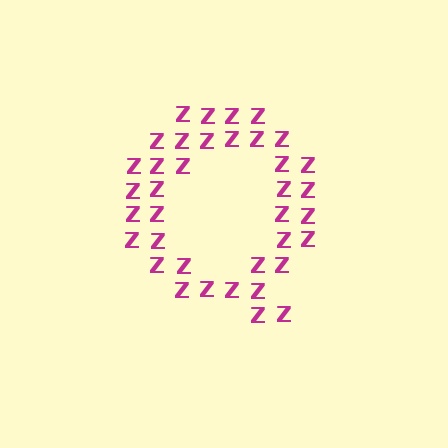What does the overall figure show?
The overall figure shows the letter Q.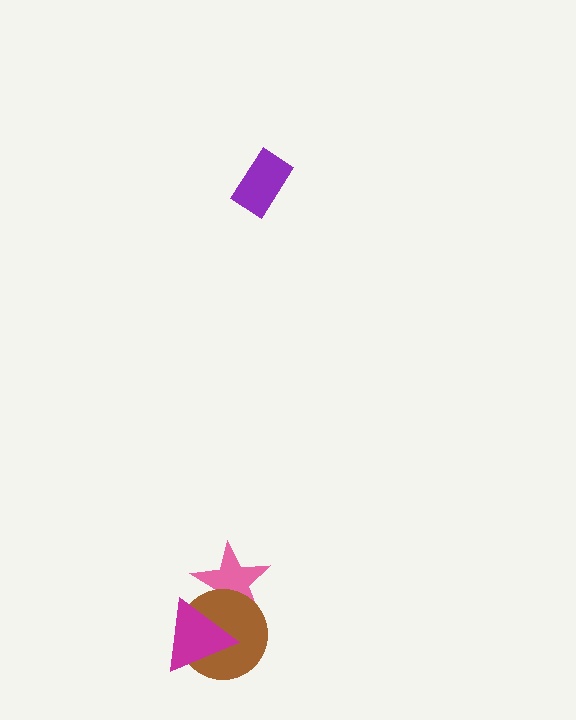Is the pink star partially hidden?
Yes, it is partially covered by another shape.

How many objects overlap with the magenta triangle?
2 objects overlap with the magenta triangle.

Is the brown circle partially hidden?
Yes, it is partially covered by another shape.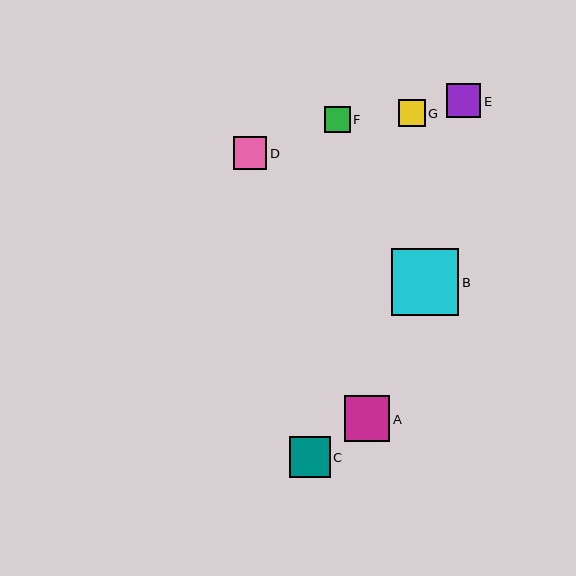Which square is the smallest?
Square F is the smallest with a size of approximately 25 pixels.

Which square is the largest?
Square B is the largest with a size of approximately 67 pixels.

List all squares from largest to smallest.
From largest to smallest: B, A, C, E, D, G, F.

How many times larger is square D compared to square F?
Square D is approximately 1.3 times the size of square F.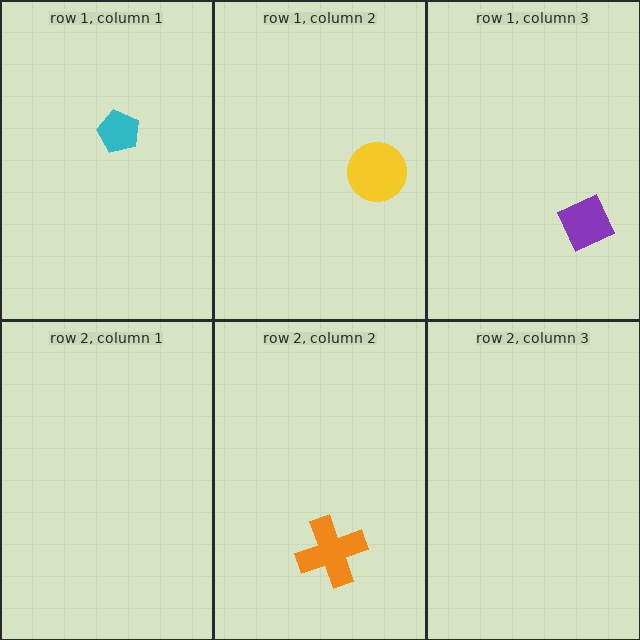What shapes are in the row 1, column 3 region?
The purple square.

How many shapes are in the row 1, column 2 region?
1.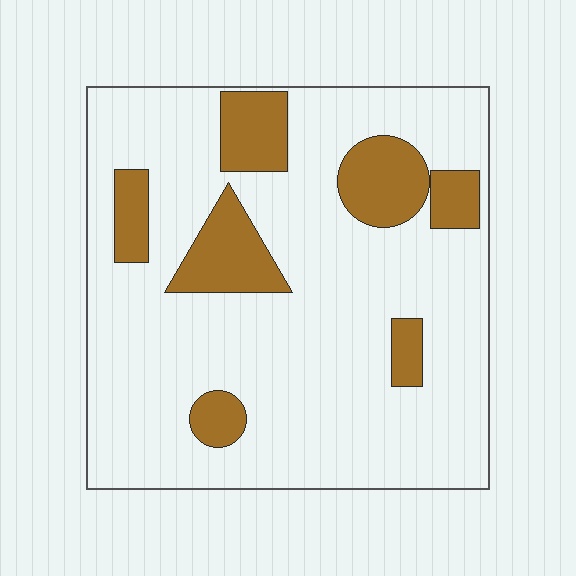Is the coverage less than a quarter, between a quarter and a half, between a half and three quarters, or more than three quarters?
Less than a quarter.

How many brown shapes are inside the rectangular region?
7.